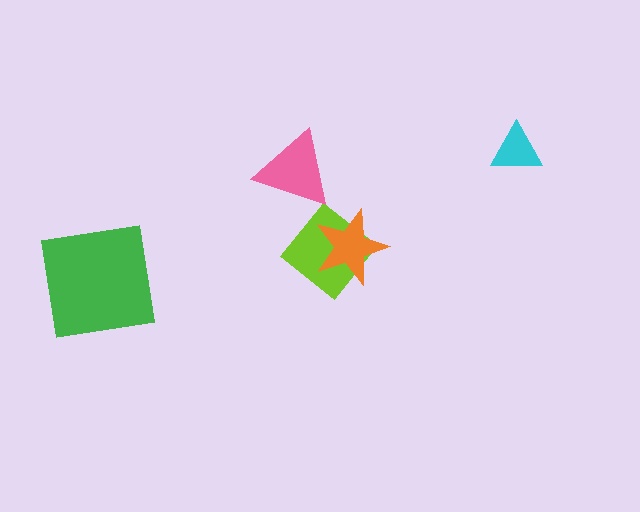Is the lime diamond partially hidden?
Yes, it is partially covered by another shape.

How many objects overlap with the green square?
0 objects overlap with the green square.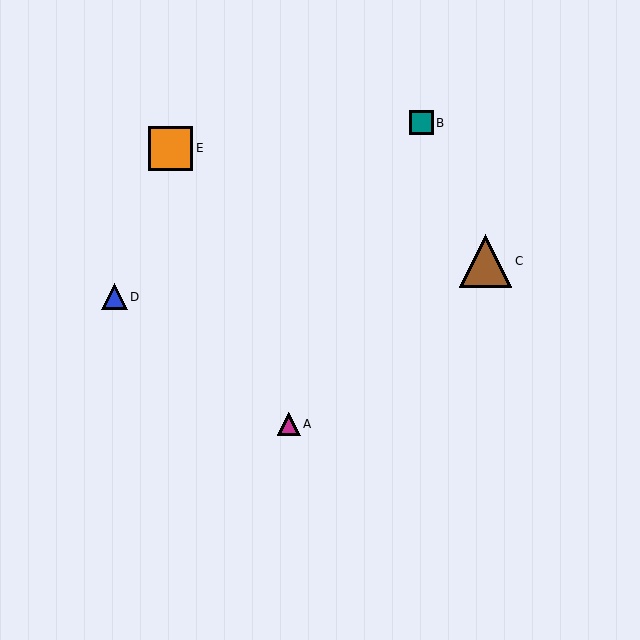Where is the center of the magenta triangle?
The center of the magenta triangle is at (289, 424).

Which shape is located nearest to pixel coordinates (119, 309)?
The blue triangle (labeled D) at (115, 297) is nearest to that location.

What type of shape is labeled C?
Shape C is a brown triangle.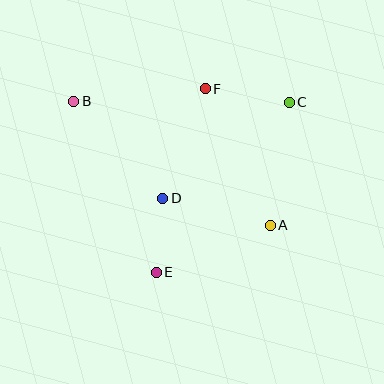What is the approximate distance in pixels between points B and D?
The distance between B and D is approximately 131 pixels.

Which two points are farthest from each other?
Points A and B are farthest from each other.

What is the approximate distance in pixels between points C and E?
The distance between C and E is approximately 216 pixels.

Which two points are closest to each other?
Points D and E are closest to each other.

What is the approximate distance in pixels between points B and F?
The distance between B and F is approximately 132 pixels.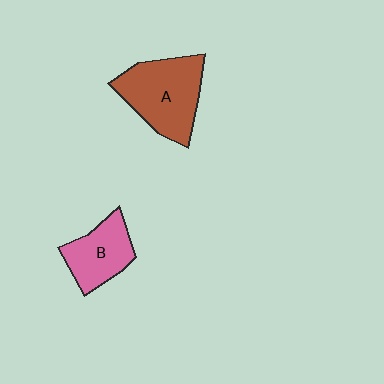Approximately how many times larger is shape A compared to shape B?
Approximately 1.5 times.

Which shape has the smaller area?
Shape B (pink).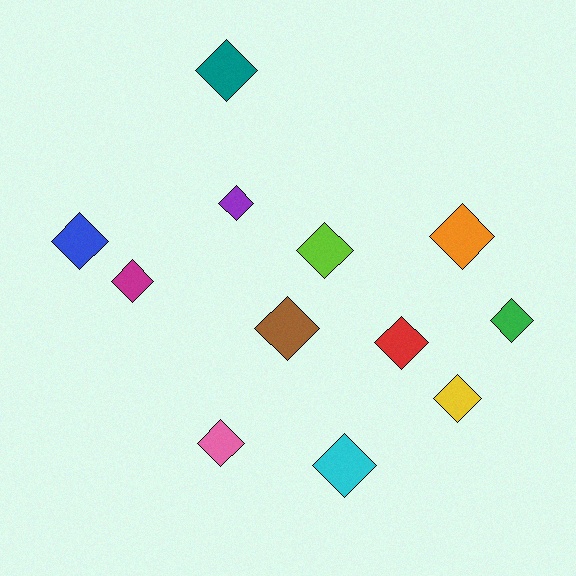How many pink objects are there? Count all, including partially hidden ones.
There is 1 pink object.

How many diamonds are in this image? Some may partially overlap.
There are 12 diamonds.